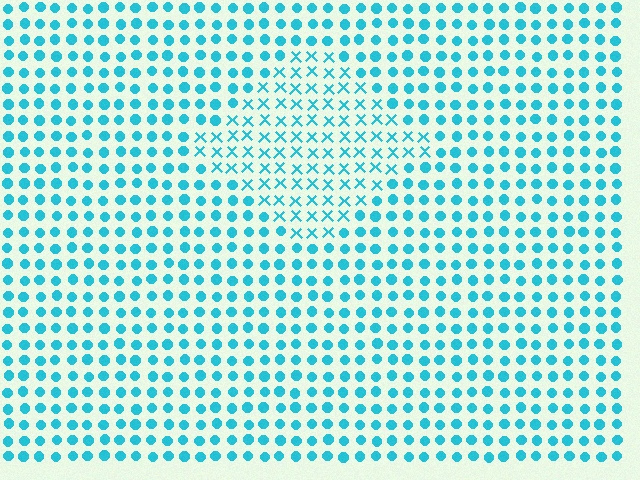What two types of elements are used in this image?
The image uses X marks inside the diamond region and circles outside it.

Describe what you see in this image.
The image is filled with small cyan elements arranged in a uniform grid. A diamond-shaped region contains X marks, while the surrounding area contains circles. The boundary is defined purely by the change in element shape.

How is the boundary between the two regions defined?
The boundary is defined by a change in element shape: X marks inside vs. circles outside. All elements share the same color and spacing.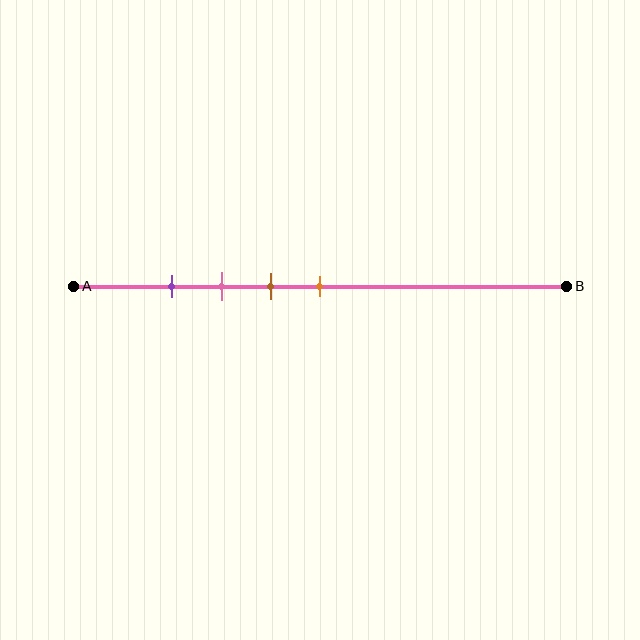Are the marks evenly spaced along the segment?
Yes, the marks are approximately evenly spaced.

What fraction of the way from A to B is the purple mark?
The purple mark is approximately 20% (0.2) of the way from A to B.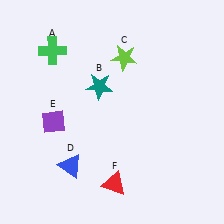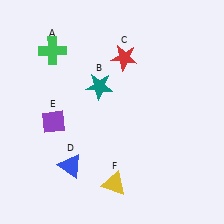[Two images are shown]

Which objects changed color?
C changed from lime to red. F changed from red to yellow.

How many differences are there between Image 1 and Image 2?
There are 2 differences between the two images.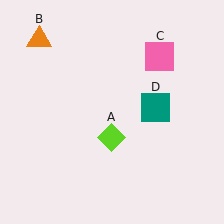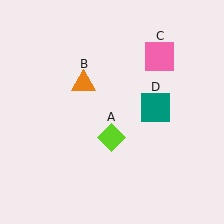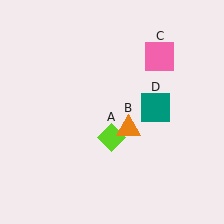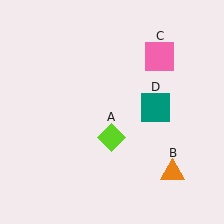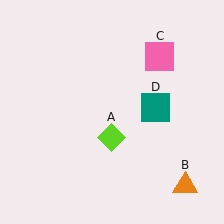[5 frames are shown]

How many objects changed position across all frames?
1 object changed position: orange triangle (object B).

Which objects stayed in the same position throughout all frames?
Lime diamond (object A) and pink square (object C) and teal square (object D) remained stationary.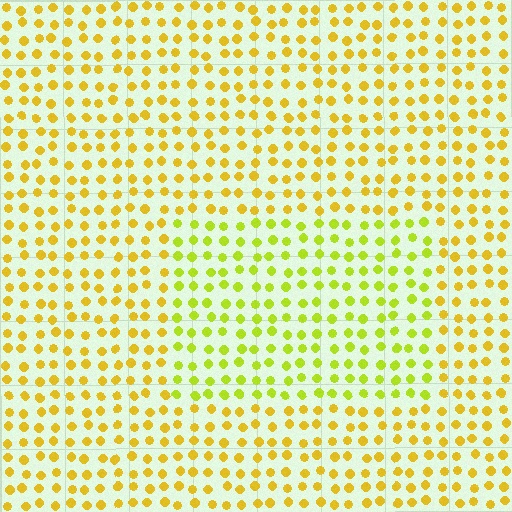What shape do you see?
I see a rectangle.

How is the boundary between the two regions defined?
The boundary is defined purely by a slight shift in hue (about 28 degrees). Spacing, size, and orientation are identical on both sides.